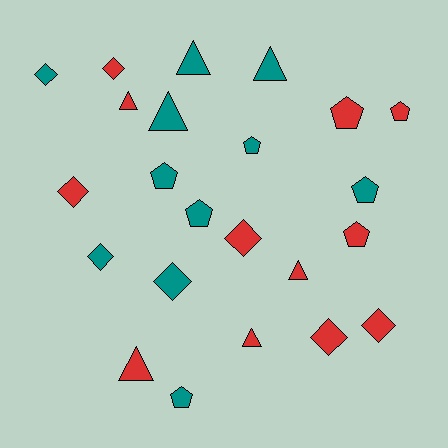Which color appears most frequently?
Red, with 12 objects.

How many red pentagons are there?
There are 3 red pentagons.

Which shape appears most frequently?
Diamond, with 8 objects.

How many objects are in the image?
There are 23 objects.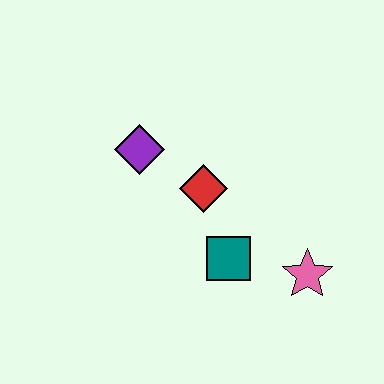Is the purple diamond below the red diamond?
No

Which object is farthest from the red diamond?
The pink star is farthest from the red diamond.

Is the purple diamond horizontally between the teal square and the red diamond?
No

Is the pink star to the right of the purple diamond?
Yes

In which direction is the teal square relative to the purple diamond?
The teal square is below the purple diamond.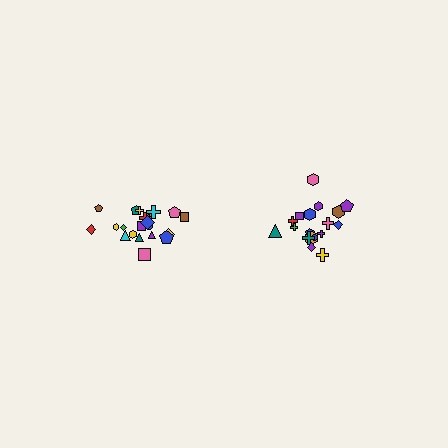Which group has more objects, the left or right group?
The left group.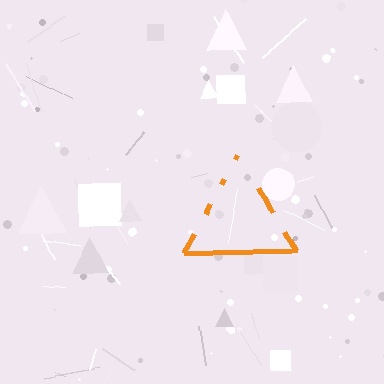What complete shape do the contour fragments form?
The contour fragments form a triangle.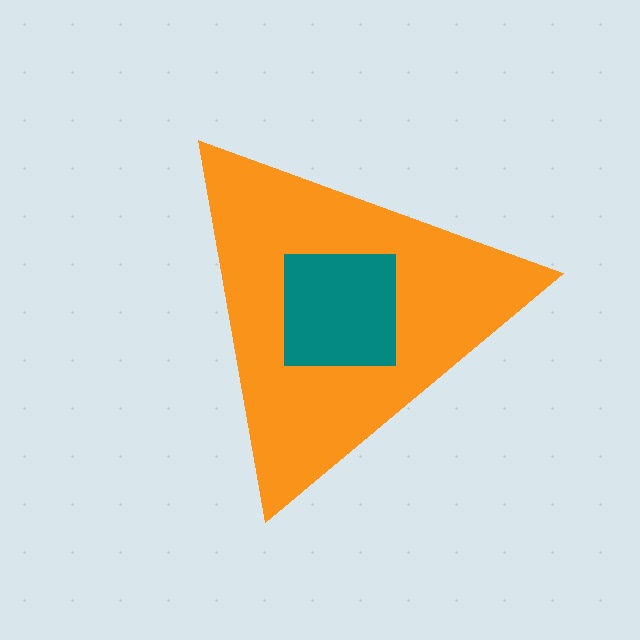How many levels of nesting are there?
2.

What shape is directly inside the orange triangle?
The teal square.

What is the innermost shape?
The teal square.